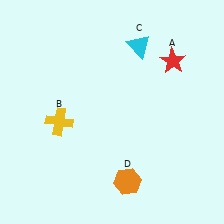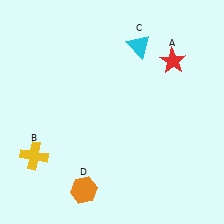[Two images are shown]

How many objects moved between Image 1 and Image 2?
2 objects moved between the two images.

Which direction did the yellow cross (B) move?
The yellow cross (B) moved down.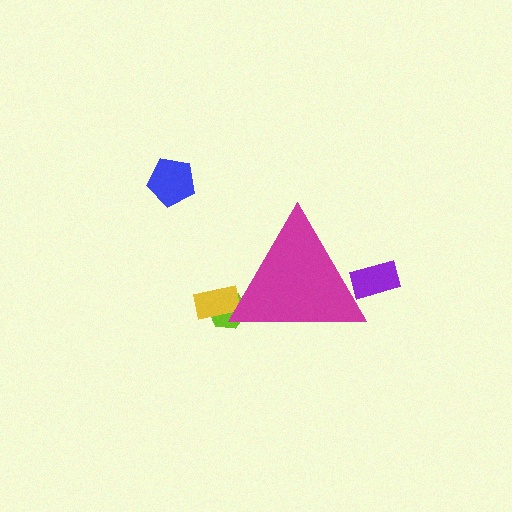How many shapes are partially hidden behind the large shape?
3 shapes are partially hidden.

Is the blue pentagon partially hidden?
No, the blue pentagon is fully visible.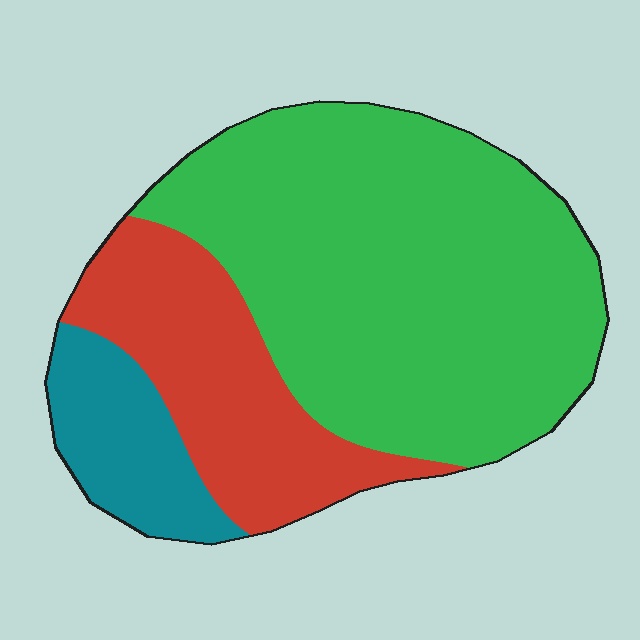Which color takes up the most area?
Green, at roughly 60%.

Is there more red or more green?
Green.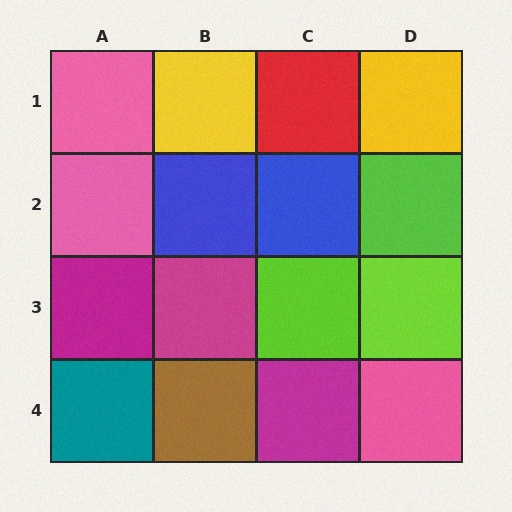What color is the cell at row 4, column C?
Magenta.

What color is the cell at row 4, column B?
Brown.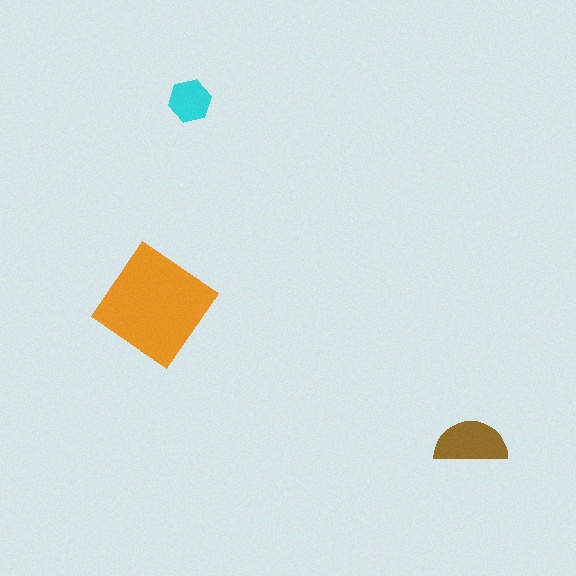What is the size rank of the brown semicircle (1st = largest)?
2nd.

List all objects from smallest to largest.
The cyan hexagon, the brown semicircle, the orange diamond.